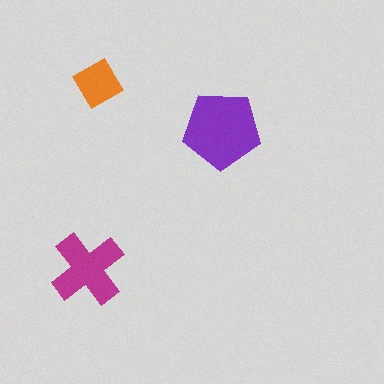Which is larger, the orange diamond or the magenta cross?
The magenta cross.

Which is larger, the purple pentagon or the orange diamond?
The purple pentagon.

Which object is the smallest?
The orange diamond.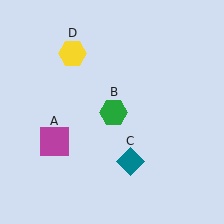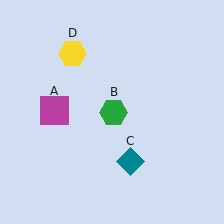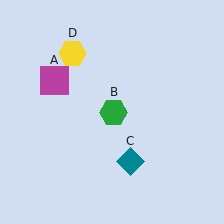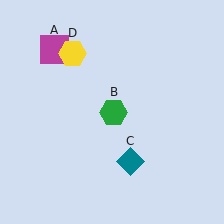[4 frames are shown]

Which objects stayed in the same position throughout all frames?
Green hexagon (object B) and teal diamond (object C) and yellow hexagon (object D) remained stationary.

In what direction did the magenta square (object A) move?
The magenta square (object A) moved up.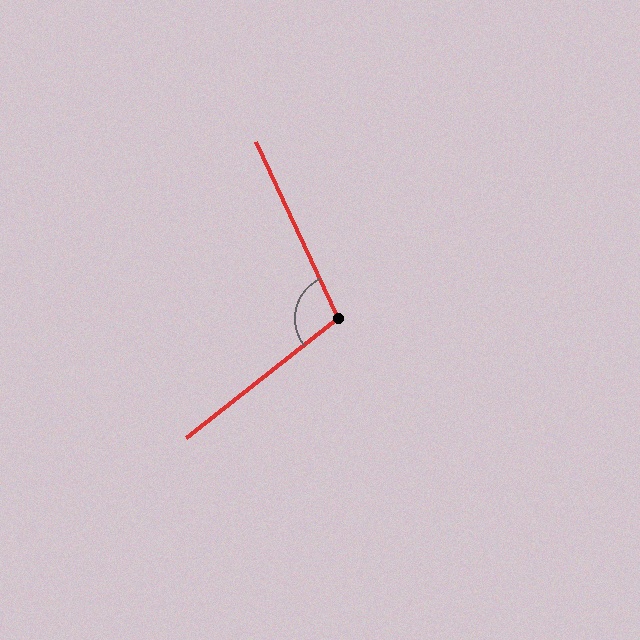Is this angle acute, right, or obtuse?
It is obtuse.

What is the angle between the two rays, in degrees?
Approximately 103 degrees.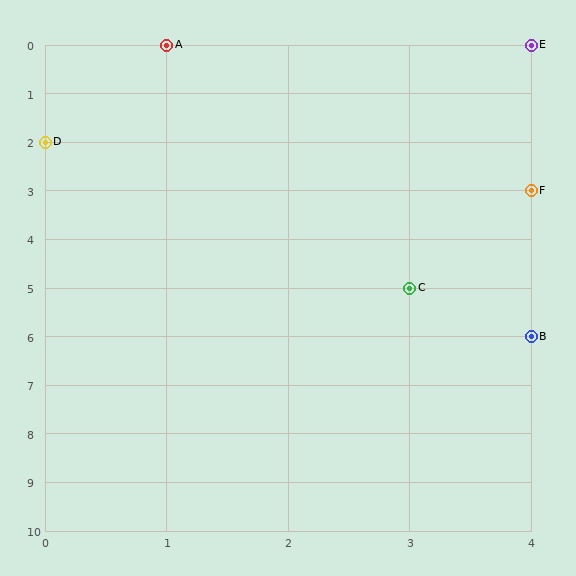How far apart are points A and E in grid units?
Points A and E are 3 columns apart.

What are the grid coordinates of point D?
Point D is at grid coordinates (0, 2).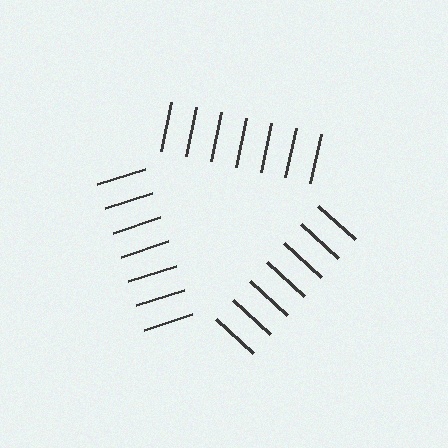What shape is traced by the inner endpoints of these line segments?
An illusory triangle — the line segments terminate on its edges but no continuous stroke is drawn.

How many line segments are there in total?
21 — 7 along each of the 3 edges.